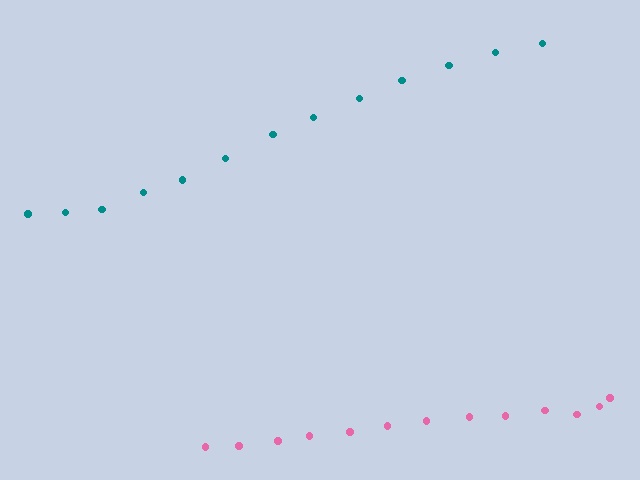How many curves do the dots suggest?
There are 2 distinct paths.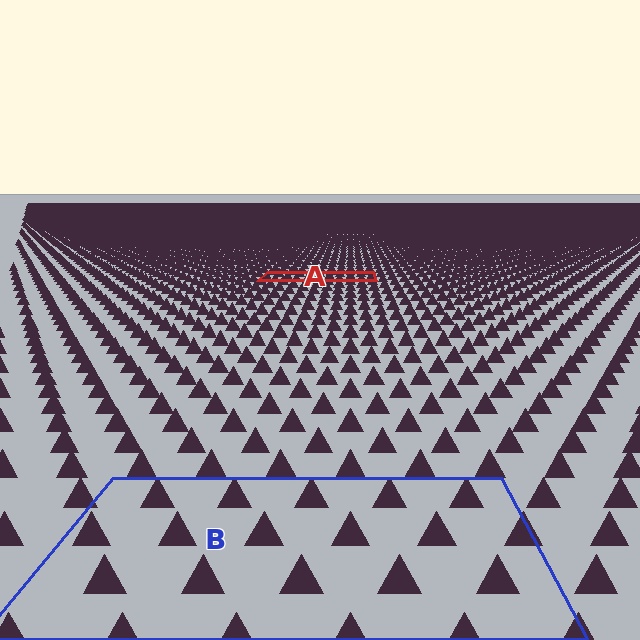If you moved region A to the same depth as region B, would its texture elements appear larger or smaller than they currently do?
They would appear larger. At a closer depth, the same texture elements are projected at a bigger on-screen size.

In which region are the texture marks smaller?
The texture marks are smaller in region A, because it is farther away.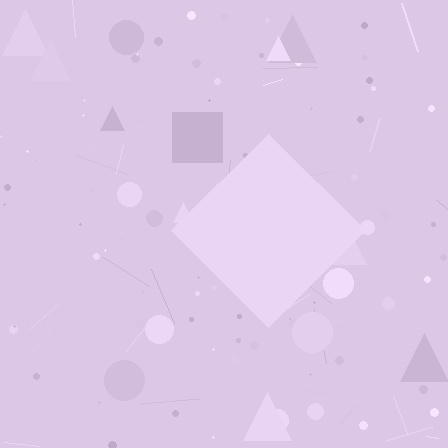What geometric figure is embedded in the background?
A diamond is embedded in the background.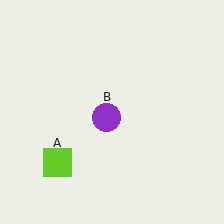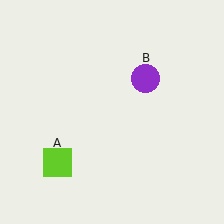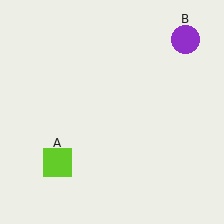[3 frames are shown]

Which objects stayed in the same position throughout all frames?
Lime square (object A) remained stationary.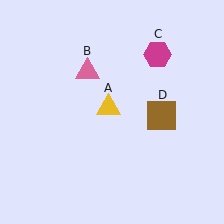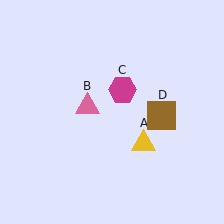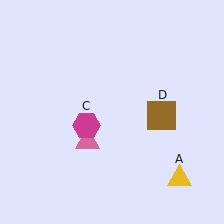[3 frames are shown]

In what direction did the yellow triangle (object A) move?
The yellow triangle (object A) moved down and to the right.